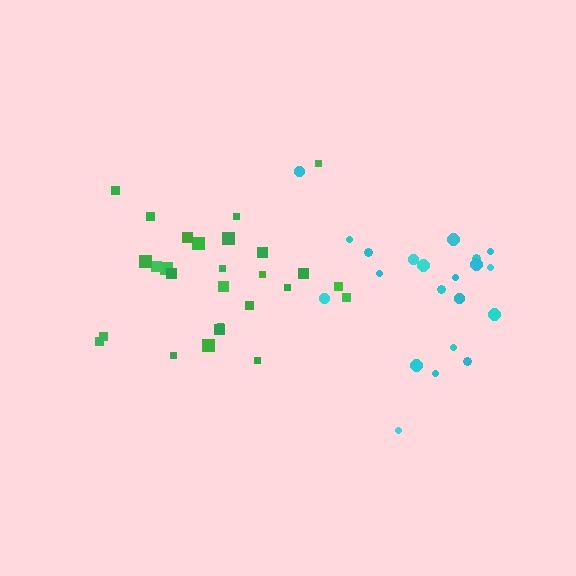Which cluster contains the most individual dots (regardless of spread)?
Green (27).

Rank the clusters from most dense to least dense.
cyan, green.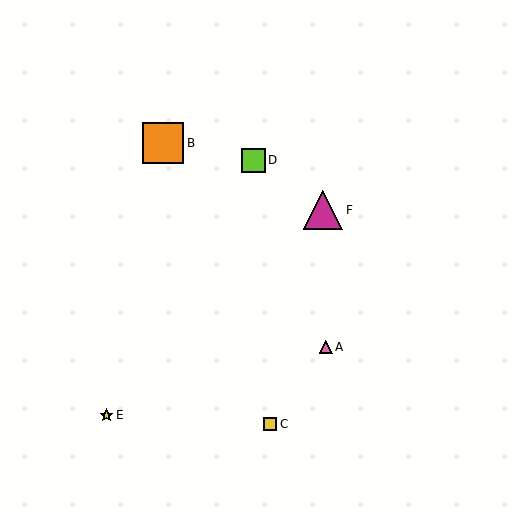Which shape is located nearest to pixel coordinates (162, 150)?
The orange square (labeled B) at (163, 143) is nearest to that location.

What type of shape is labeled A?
Shape A is a pink triangle.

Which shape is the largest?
The orange square (labeled B) is the largest.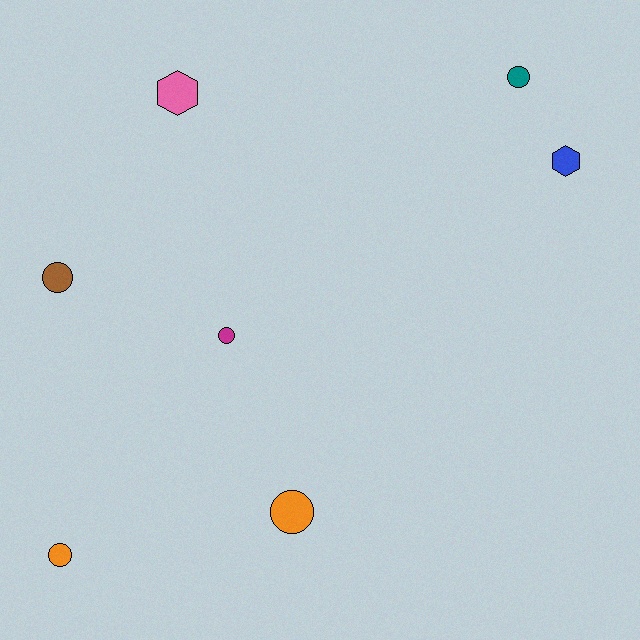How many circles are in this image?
There are 5 circles.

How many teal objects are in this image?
There is 1 teal object.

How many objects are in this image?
There are 7 objects.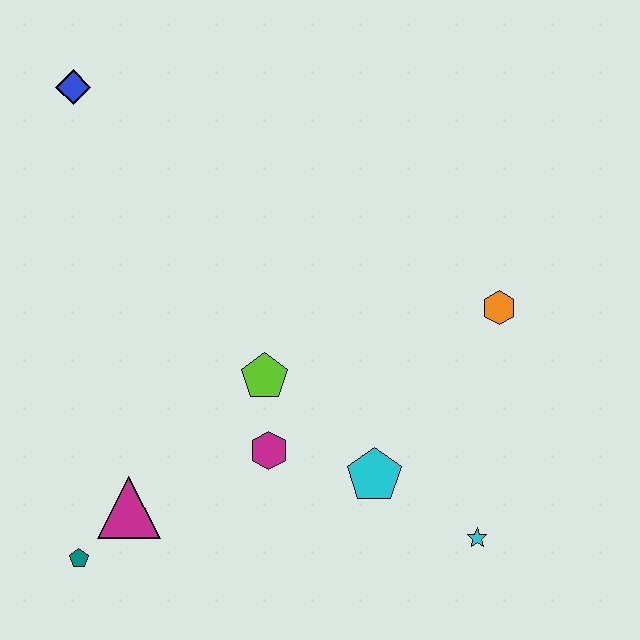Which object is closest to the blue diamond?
The lime pentagon is closest to the blue diamond.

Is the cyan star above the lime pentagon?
No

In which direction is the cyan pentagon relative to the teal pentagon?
The cyan pentagon is to the right of the teal pentagon.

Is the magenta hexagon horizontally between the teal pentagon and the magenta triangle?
No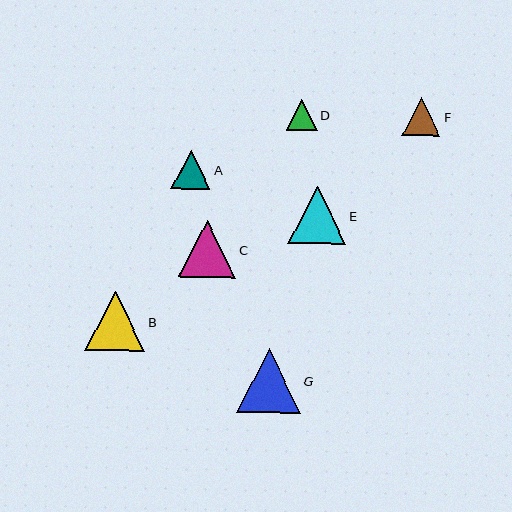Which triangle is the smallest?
Triangle D is the smallest with a size of approximately 31 pixels.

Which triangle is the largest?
Triangle G is the largest with a size of approximately 63 pixels.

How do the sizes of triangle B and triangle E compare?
Triangle B and triangle E are approximately the same size.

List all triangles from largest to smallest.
From largest to smallest: G, B, E, C, A, F, D.